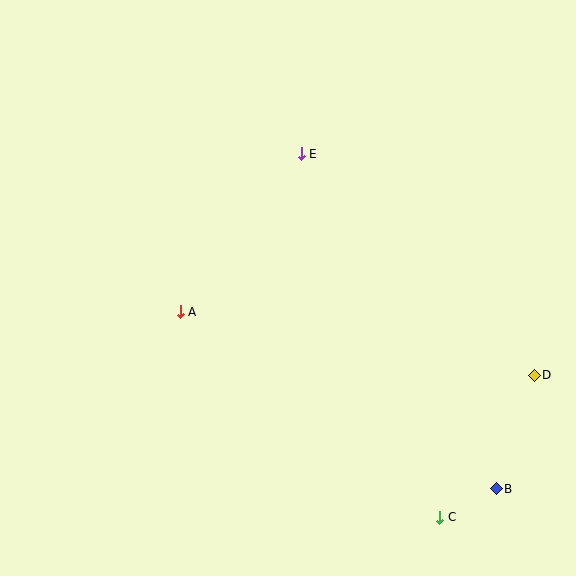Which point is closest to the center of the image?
Point A at (180, 312) is closest to the center.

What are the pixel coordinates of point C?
Point C is at (440, 517).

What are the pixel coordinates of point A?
Point A is at (180, 312).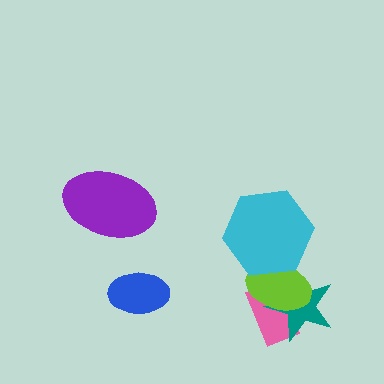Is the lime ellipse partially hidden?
Yes, it is partially covered by another shape.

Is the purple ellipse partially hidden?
No, no other shape covers it.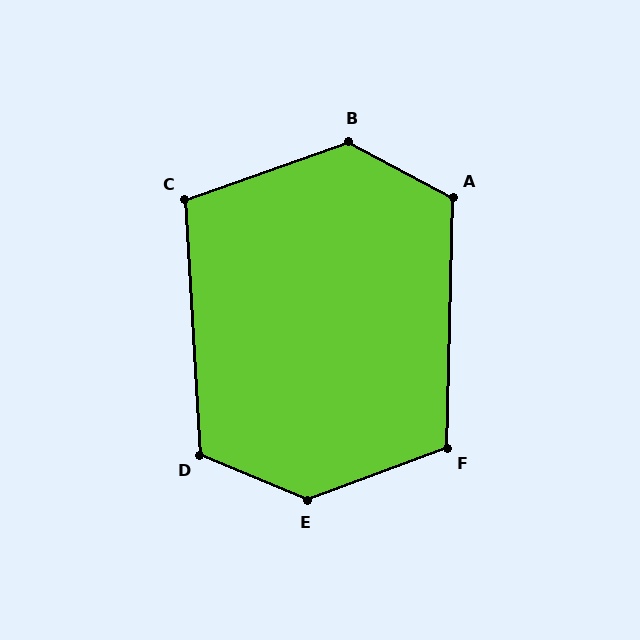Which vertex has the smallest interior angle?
C, at approximately 106 degrees.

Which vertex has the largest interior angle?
E, at approximately 137 degrees.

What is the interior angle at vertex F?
Approximately 112 degrees (obtuse).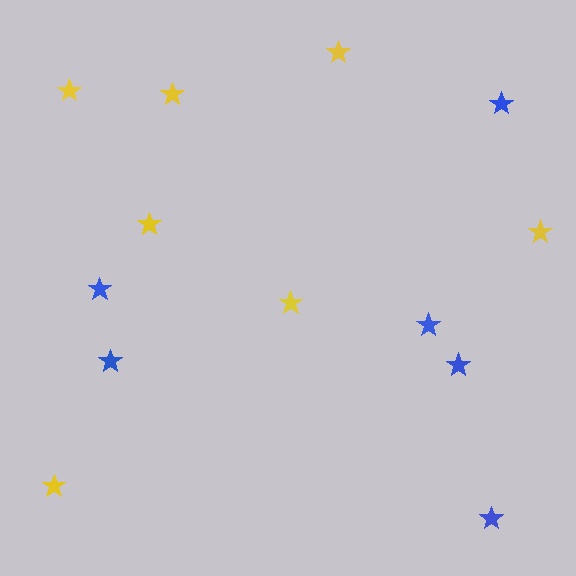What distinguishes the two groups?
There are 2 groups: one group of blue stars (6) and one group of yellow stars (7).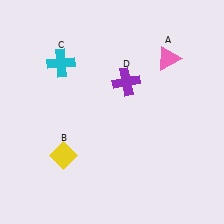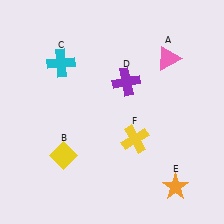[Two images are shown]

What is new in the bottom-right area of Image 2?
An orange star (E) was added in the bottom-right area of Image 2.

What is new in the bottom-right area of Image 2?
A yellow cross (F) was added in the bottom-right area of Image 2.